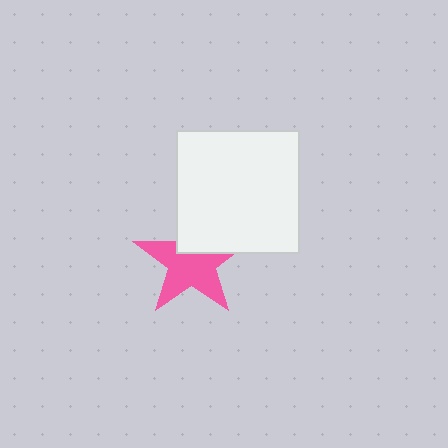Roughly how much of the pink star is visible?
Most of it is visible (roughly 67%).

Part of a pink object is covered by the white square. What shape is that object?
It is a star.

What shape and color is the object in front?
The object in front is a white square.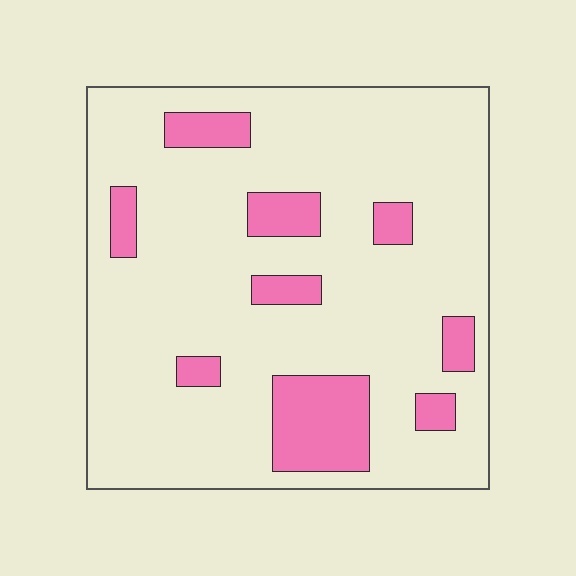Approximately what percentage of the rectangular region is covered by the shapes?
Approximately 15%.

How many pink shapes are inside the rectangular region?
9.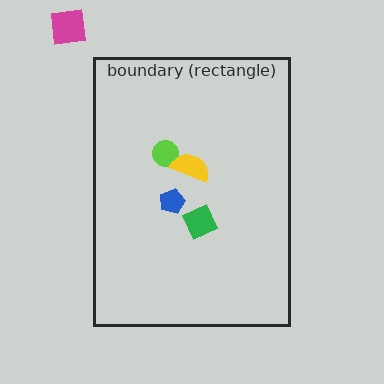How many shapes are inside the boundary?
4 inside, 1 outside.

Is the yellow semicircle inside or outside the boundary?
Inside.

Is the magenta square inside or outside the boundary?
Outside.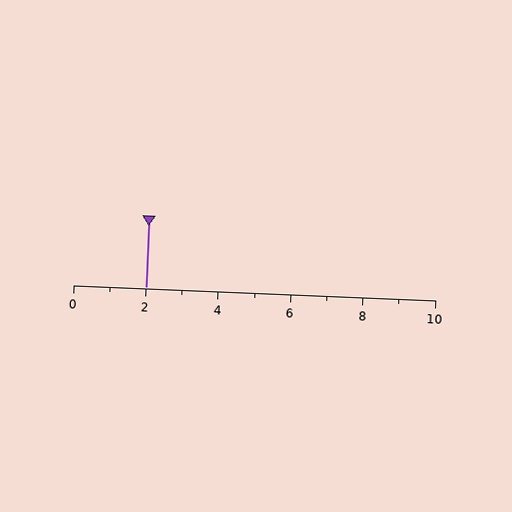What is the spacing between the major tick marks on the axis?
The major ticks are spaced 2 apart.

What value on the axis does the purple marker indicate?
The marker indicates approximately 2.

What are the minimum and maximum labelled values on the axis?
The axis runs from 0 to 10.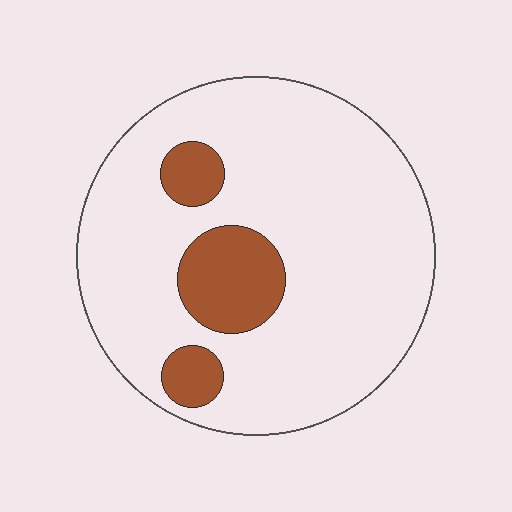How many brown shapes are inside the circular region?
3.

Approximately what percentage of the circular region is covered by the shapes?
Approximately 15%.